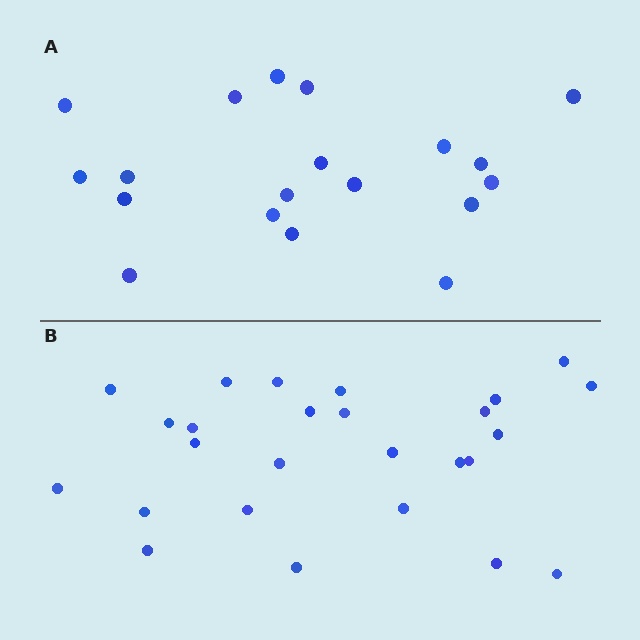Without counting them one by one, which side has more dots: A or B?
Region B (the bottom region) has more dots.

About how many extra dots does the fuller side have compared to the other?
Region B has roughly 8 or so more dots than region A.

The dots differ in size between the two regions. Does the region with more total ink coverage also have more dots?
No. Region A has more total ink coverage because its dots are larger, but region B actually contains more individual dots. Total area can be misleading — the number of items is what matters here.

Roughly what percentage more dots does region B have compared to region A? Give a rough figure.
About 35% more.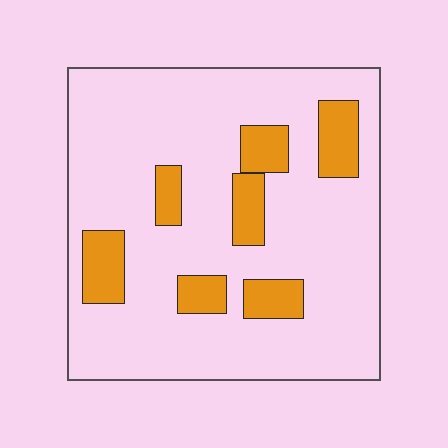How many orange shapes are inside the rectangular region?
7.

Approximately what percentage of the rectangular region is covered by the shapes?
Approximately 15%.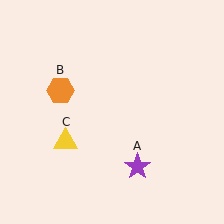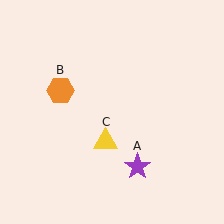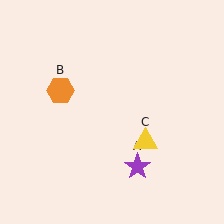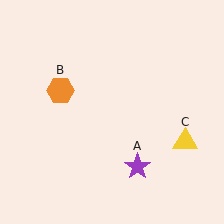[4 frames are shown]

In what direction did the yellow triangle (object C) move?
The yellow triangle (object C) moved right.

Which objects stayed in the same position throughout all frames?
Purple star (object A) and orange hexagon (object B) remained stationary.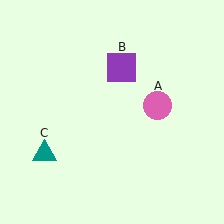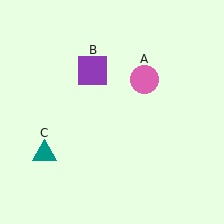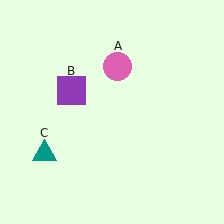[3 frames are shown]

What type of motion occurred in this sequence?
The pink circle (object A), purple square (object B) rotated counterclockwise around the center of the scene.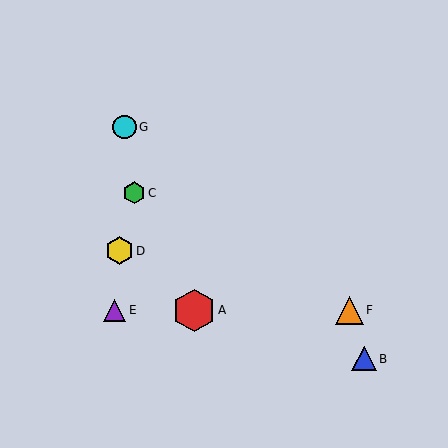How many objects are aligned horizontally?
3 objects (A, E, F) are aligned horizontally.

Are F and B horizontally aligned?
No, F is at y≈310 and B is at y≈359.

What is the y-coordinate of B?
Object B is at y≈359.